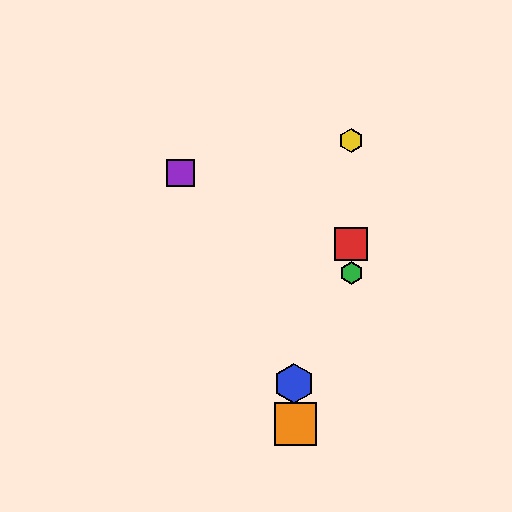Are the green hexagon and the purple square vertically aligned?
No, the green hexagon is at x≈351 and the purple square is at x≈180.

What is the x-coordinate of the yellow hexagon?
The yellow hexagon is at x≈351.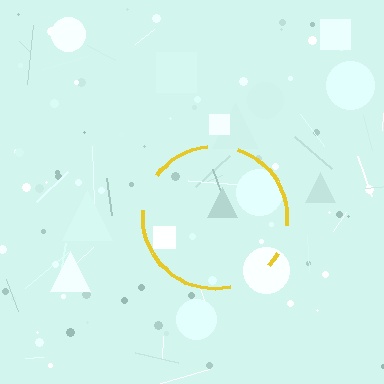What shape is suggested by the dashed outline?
The dashed outline suggests a circle.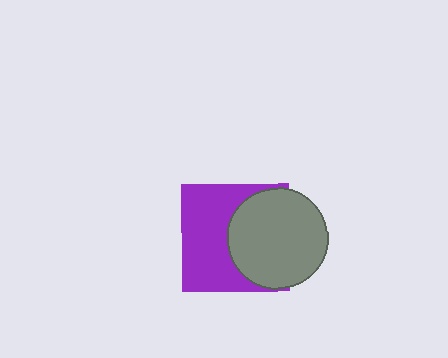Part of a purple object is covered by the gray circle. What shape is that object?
It is a square.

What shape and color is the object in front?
The object in front is a gray circle.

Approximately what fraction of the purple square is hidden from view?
Roughly 46% of the purple square is hidden behind the gray circle.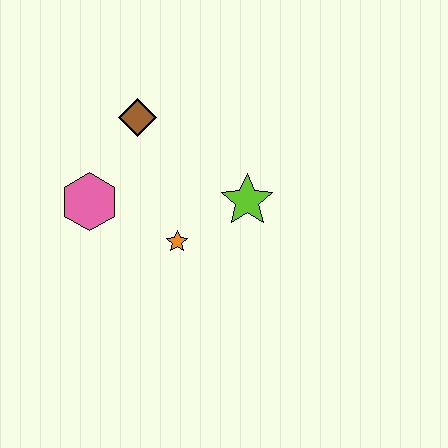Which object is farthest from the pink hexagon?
The lime star is farthest from the pink hexagon.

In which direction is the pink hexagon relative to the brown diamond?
The pink hexagon is below the brown diamond.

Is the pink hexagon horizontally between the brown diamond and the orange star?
No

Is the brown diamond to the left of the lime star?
Yes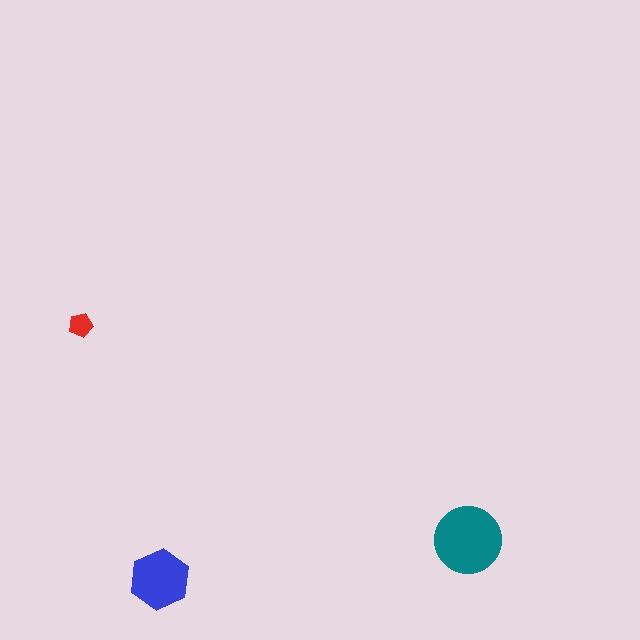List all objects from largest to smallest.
The teal circle, the blue hexagon, the red pentagon.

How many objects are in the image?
There are 3 objects in the image.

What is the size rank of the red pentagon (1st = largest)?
3rd.